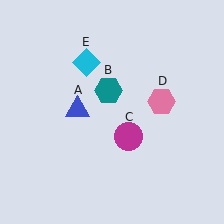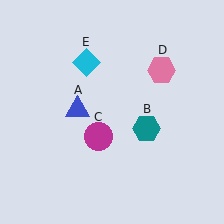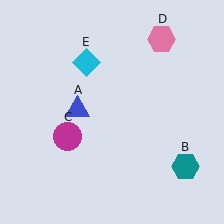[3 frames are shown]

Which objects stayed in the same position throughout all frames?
Blue triangle (object A) and cyan diamond (object E) remained stationary.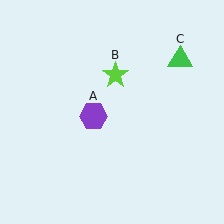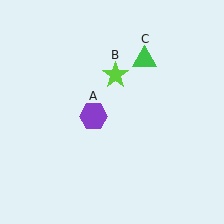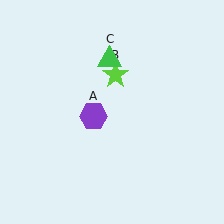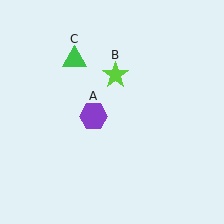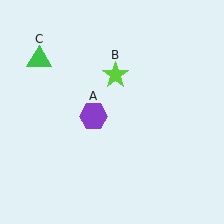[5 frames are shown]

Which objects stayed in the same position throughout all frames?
Purple hexagon (object A) and lime star (object B) remained stationary.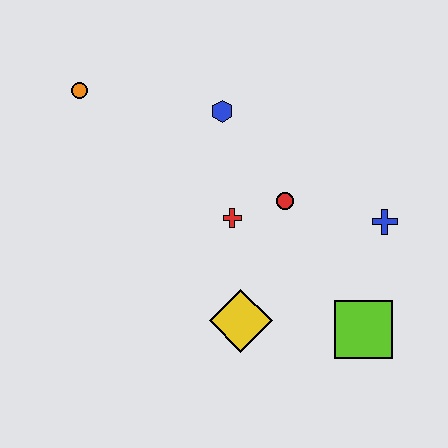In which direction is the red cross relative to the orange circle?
The red cross is to the right of the orange circle.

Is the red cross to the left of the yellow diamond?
Yes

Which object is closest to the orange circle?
The blue hexagon is closest to the orange circle.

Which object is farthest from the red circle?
The orange circle is farthest from the red circle.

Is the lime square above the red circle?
No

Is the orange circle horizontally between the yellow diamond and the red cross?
No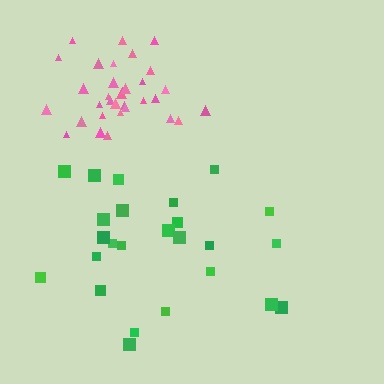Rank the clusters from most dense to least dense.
pink, green.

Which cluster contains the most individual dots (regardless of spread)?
Pink (33).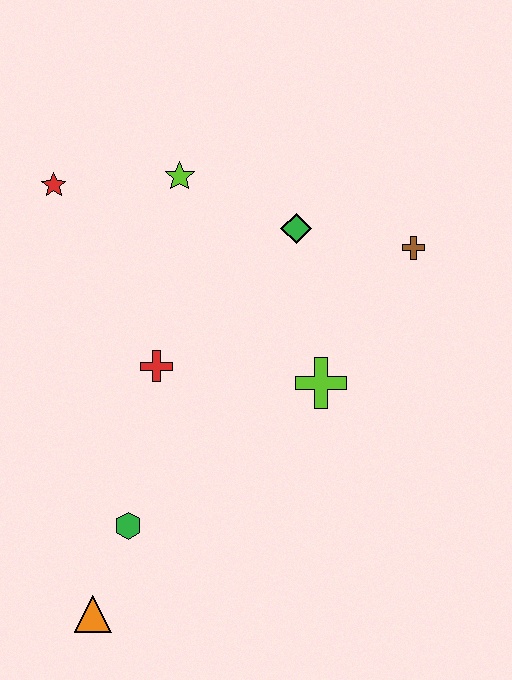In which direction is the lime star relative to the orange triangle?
The lime star is above the orange triangle.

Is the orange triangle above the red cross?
No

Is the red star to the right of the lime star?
No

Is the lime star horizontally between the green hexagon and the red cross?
No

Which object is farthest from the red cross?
The brown cross is farthest from the red cross.